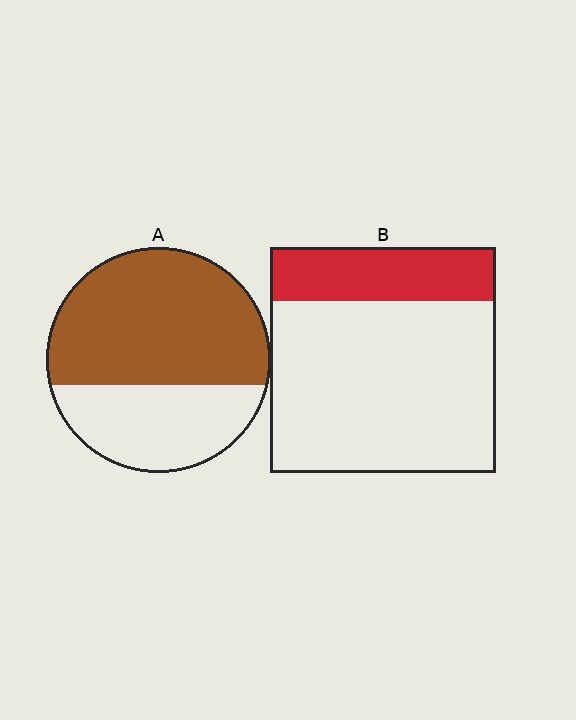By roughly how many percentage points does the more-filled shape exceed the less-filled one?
By roughly 40 percentage points (A over B).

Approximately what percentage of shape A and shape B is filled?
A is approximately 65% and B is approximately 25%.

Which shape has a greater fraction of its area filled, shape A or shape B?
Shape A.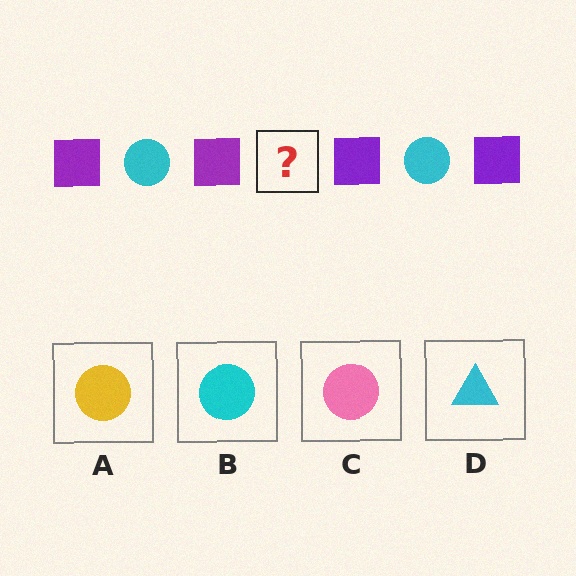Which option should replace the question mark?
Option B.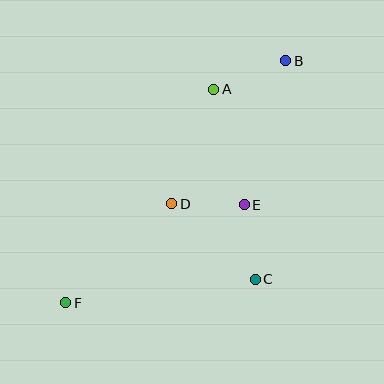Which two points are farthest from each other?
Points B and F are farthest from each other.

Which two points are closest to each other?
Points D and E are closest to each other.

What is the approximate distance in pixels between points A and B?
The distance between A and B is approximately 77 pixels.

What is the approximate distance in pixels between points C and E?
The distance between C and E is approximately 75 pixels.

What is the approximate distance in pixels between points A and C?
The distance between A and C is approximately 195 pixels.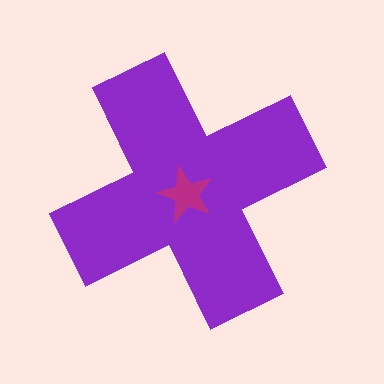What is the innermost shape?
The magenta star.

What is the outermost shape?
The purple cross.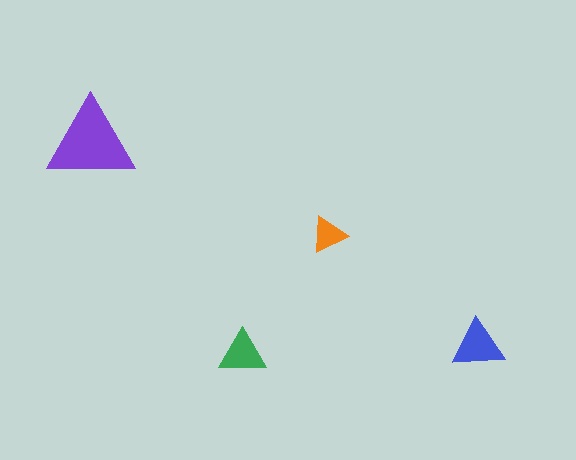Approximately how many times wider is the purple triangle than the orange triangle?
About 2.5 times wider.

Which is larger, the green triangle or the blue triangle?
The blue one.